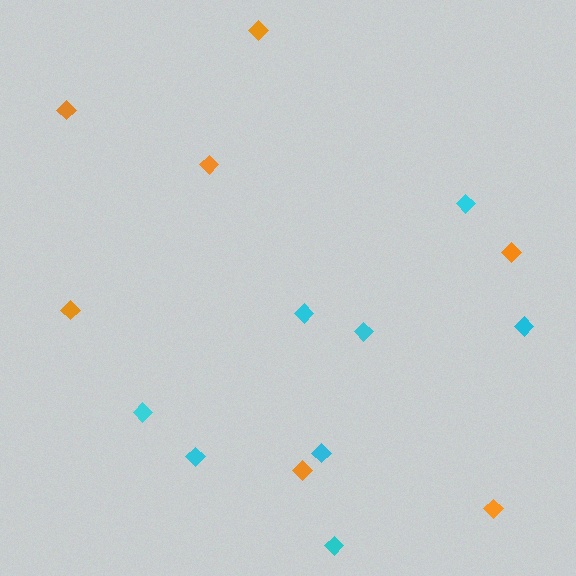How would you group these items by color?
There are 2 groups: one group of cyan diamonds (8) and one group of orange diamonds (7).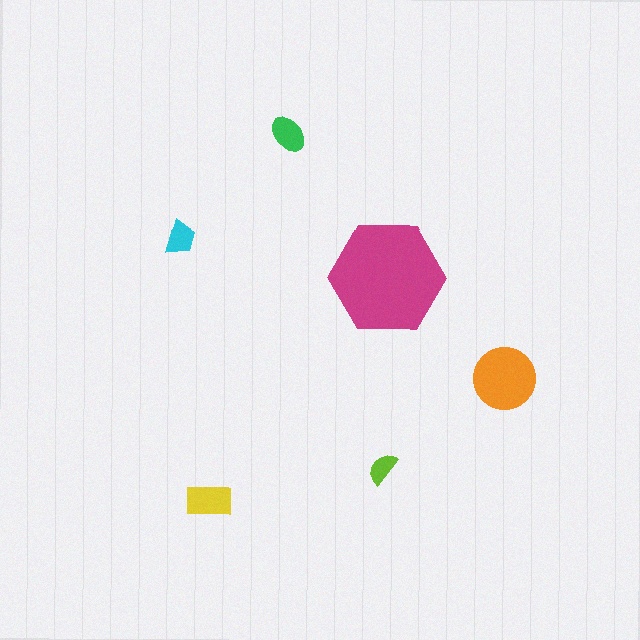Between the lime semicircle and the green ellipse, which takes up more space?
The green ellipse.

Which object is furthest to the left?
The cyan trapezoid is leftmost.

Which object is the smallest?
The lime semicircle.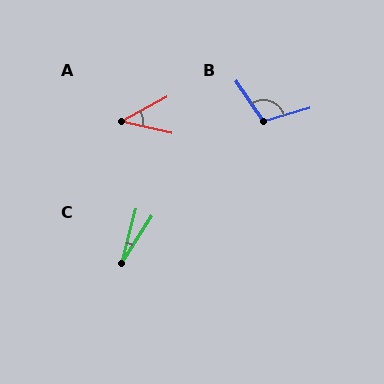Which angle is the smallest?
C, at approximately 18 degrees.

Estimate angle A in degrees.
Approximately 41 degrees.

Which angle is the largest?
B, at approximately 109 degrees.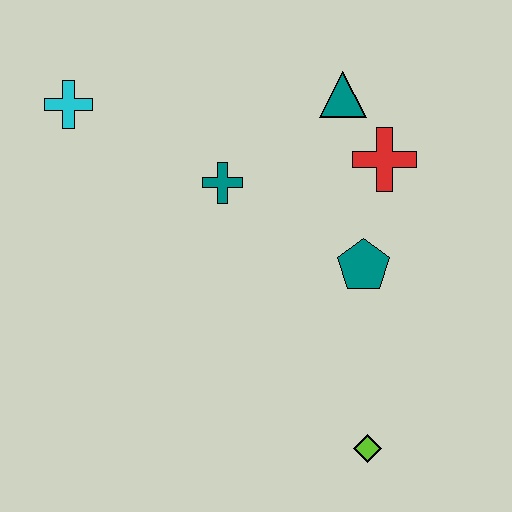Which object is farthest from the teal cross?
The lime diamond is farthest from the teal cross.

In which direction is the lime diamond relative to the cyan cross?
The lime diamond is below the cyan cross.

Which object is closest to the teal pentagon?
The red cross is closest to the teal pentagon.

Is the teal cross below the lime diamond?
No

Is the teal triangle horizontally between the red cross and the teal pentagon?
No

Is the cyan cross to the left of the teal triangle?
Yes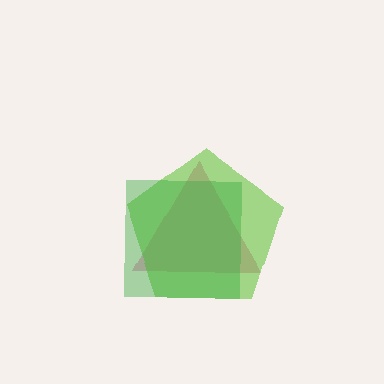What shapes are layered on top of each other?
The layered shapes are: a pink triangle, a lime pentagon, a green square.